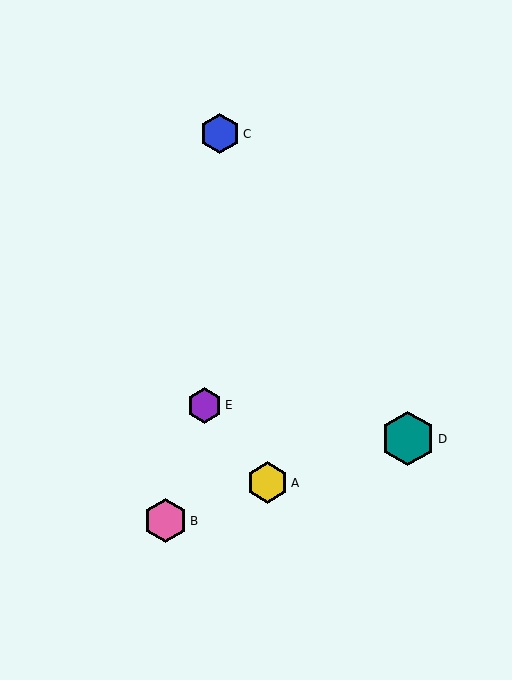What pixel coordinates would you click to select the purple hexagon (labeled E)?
Click at (205, 405) to select the purple hexagon E.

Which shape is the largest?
The teal hexagon (labeled D) is the largest.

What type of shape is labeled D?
Shape D is a teal hexagon.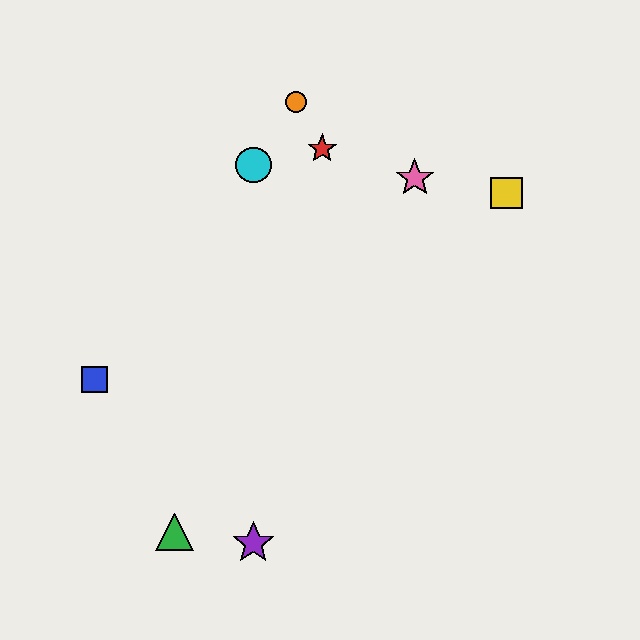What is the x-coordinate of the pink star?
The pink star is at x≈415.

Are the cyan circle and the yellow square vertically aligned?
No, the cyan circle is at x≈253 and the yellow square is at x≈507.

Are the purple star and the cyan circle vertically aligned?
Yes, both are at x≈253.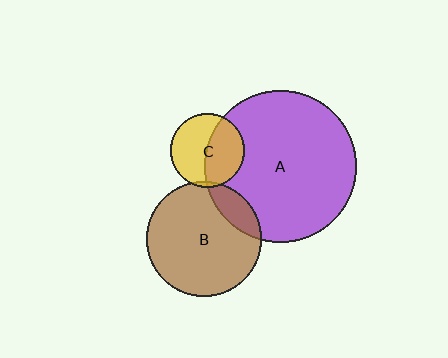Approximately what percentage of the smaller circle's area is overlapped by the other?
Approximately 5%.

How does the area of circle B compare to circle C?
Approximately 2.4 times.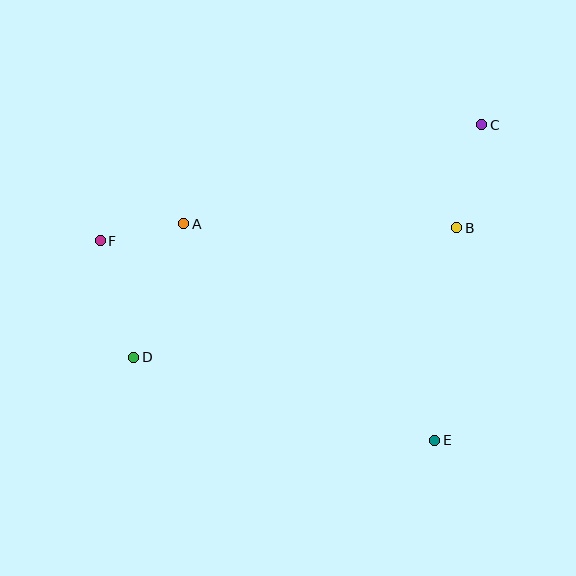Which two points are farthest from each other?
Points C and D are farthest from each other.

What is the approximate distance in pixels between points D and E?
The distance between D and E is approximately 313 pixels.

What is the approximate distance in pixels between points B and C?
The distance between B and C is approximately 106 pixels.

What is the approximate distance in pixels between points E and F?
The distance between E and F is approximately 390 pixels.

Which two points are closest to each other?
Points A and F are closest to each other.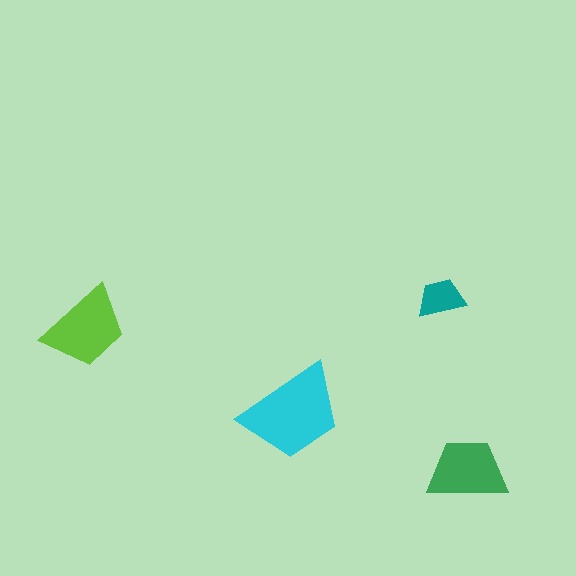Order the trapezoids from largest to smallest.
the cyan one, the lime one, the green one, the teal one.